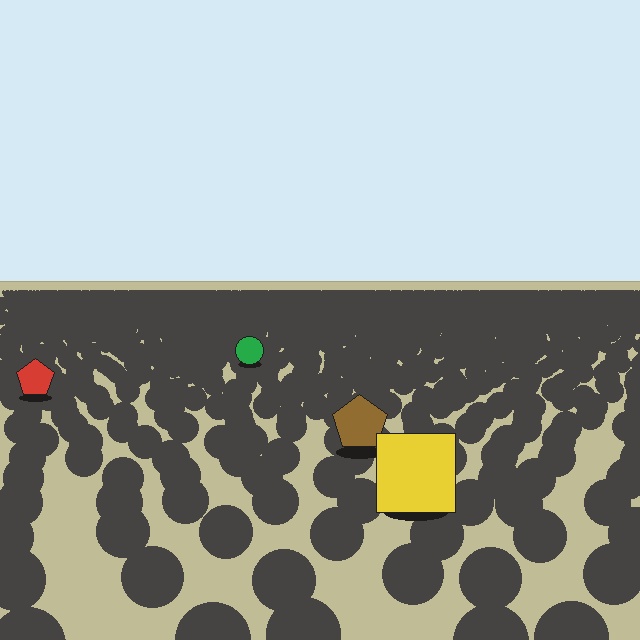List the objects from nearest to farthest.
From nearest to farthest: the yellow square, the brown pentagon, the red pentagon, the green circle.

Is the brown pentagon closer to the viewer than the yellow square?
No. The yellow square is closer — you can tell from the texture gradient: the ground texture is coarser near it.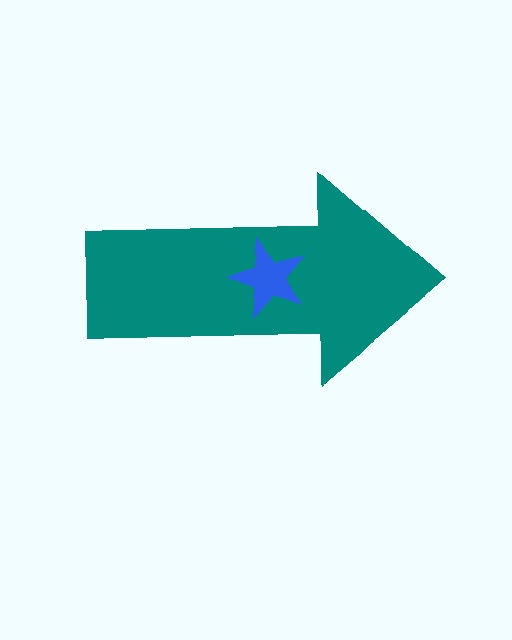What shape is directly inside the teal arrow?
The blue star.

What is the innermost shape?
The blue star.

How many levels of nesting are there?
2.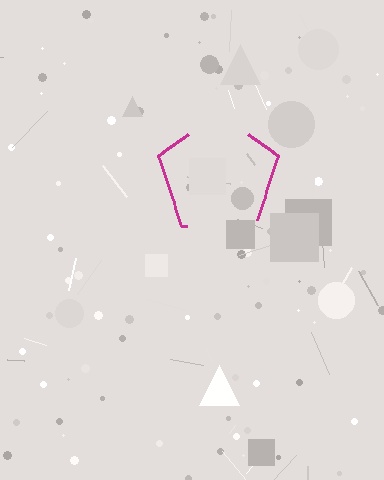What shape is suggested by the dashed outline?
The dashed outline suggests a pentagon.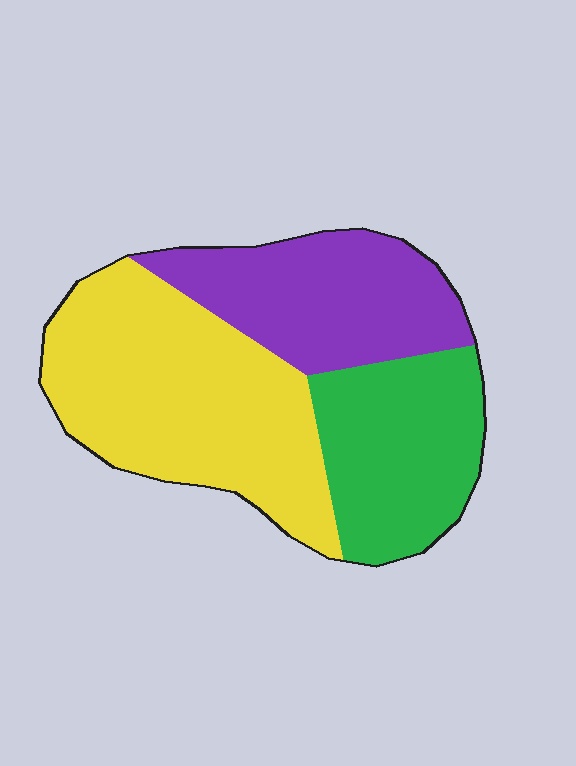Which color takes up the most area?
Yellow, at roughly 45%.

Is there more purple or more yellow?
Yellow.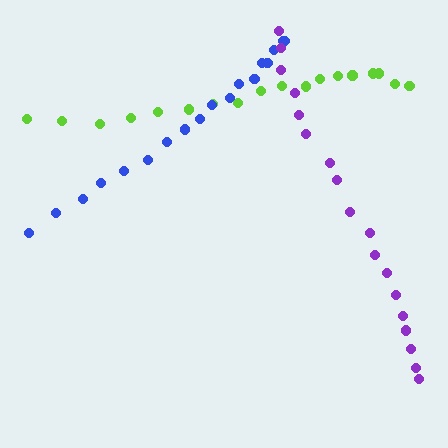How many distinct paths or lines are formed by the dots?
There are 3 distinct paths.